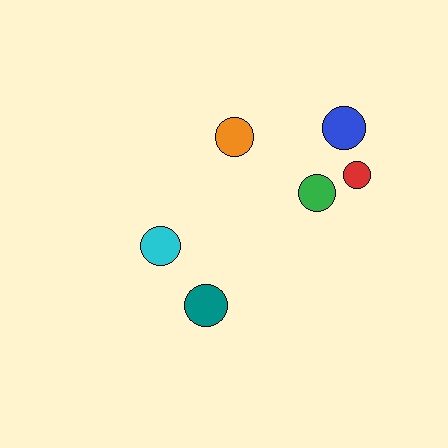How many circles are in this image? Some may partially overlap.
There are 6 circles.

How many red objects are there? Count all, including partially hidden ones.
There is 1 red object.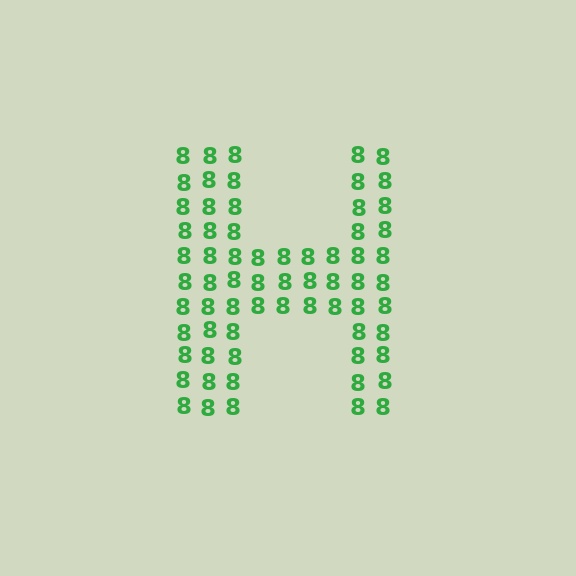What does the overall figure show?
The overall figure shows the letter H.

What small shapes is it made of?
It is made of small digit 8's.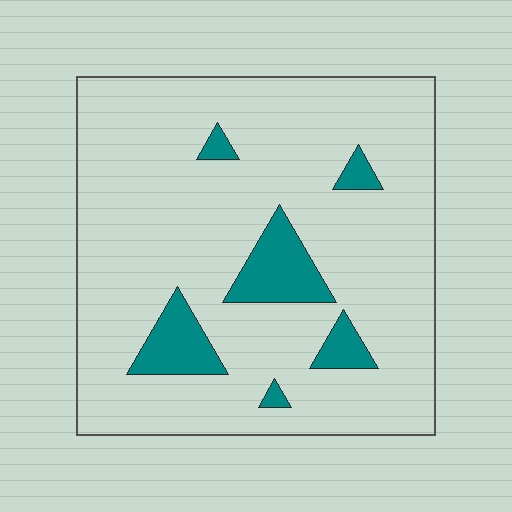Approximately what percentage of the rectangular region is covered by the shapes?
Approximately 10%.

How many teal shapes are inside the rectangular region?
6.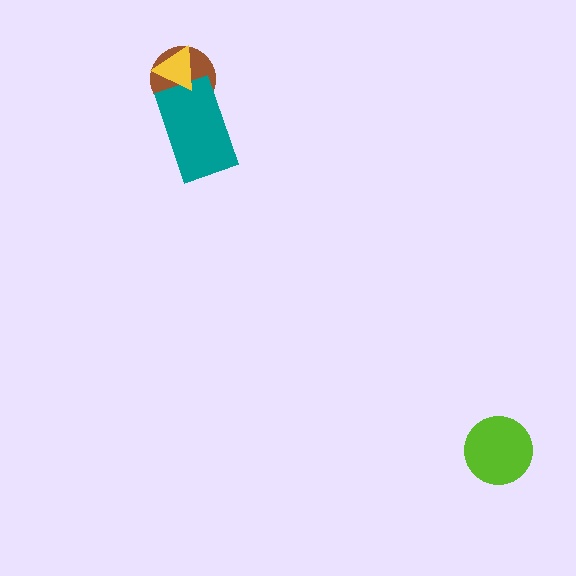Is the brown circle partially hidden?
Yes, it is partially covered by another shape.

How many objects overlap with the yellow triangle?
2 objects overlap with the yellow triangle.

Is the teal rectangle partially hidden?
Yes, it is partially covered by another shape.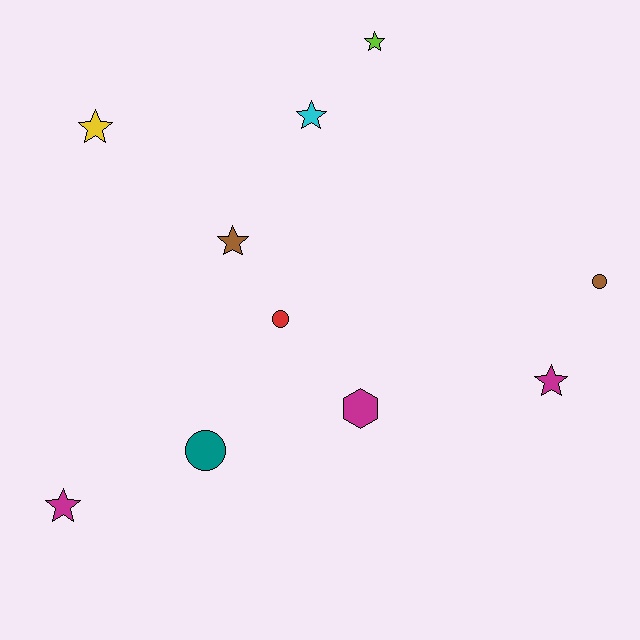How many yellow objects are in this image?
There is 1 yellow object.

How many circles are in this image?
There are 3 circles.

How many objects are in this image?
There are 10 objects.